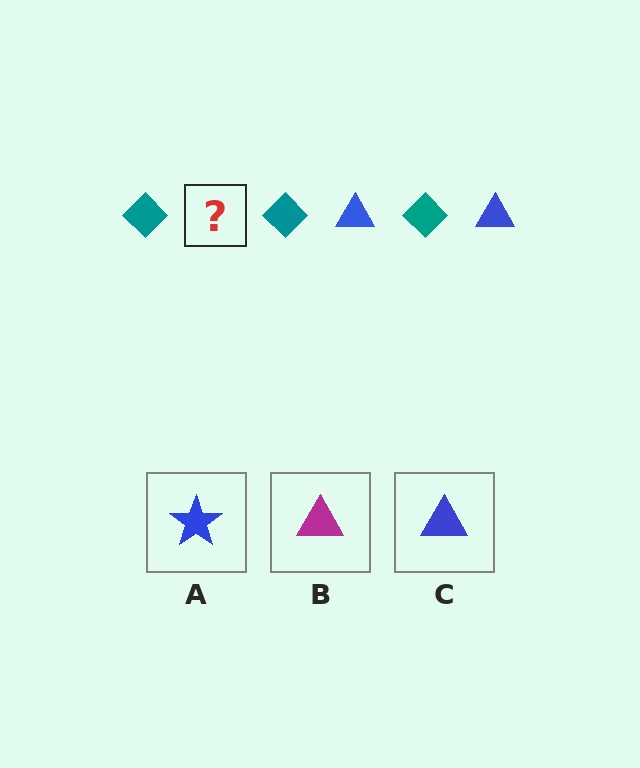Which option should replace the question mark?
Option C.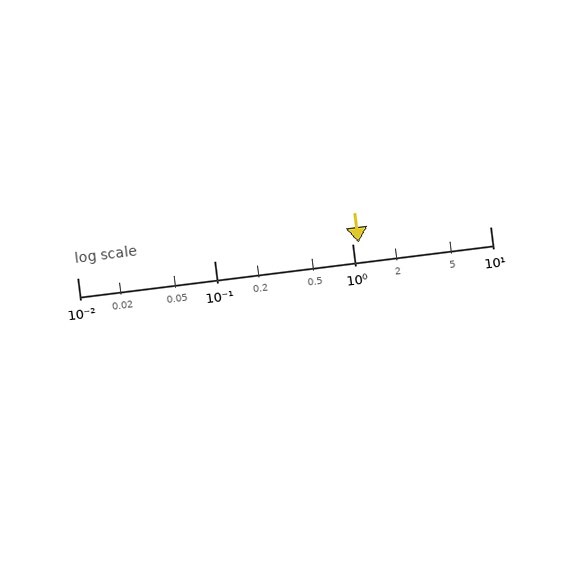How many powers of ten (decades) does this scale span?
The scale spans 3 decades, from 0.01 to 10.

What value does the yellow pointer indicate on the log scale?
The pointer indicates approximately 1.1.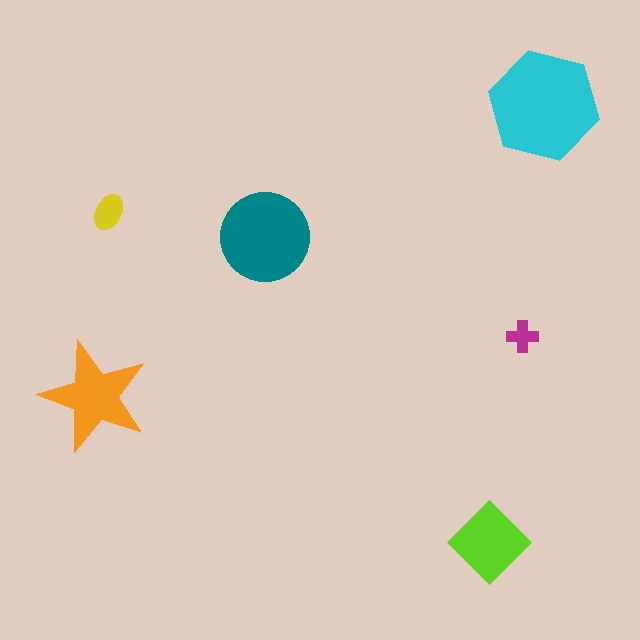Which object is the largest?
The cyan hexagon.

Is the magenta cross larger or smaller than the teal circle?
Smaller.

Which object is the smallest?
The magenta cross.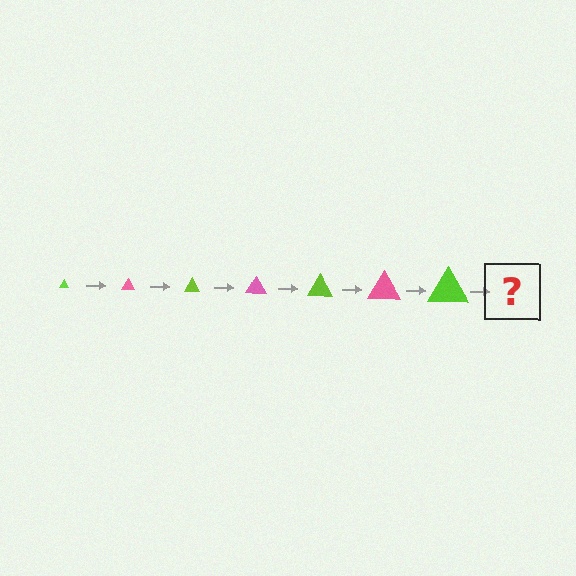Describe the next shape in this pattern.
It should be a pink triangle, larger than the previous one.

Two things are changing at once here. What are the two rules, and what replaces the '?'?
The two rules are that the triangle grows larger each step and the color cycles through lime and pink. The '?' should be a pink triangle, larger than the previous one.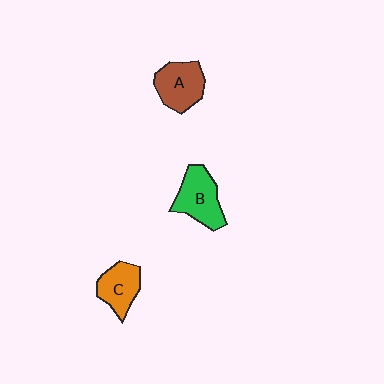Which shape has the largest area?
Shape B (green).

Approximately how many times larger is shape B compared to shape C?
Approximately 1.3 times.